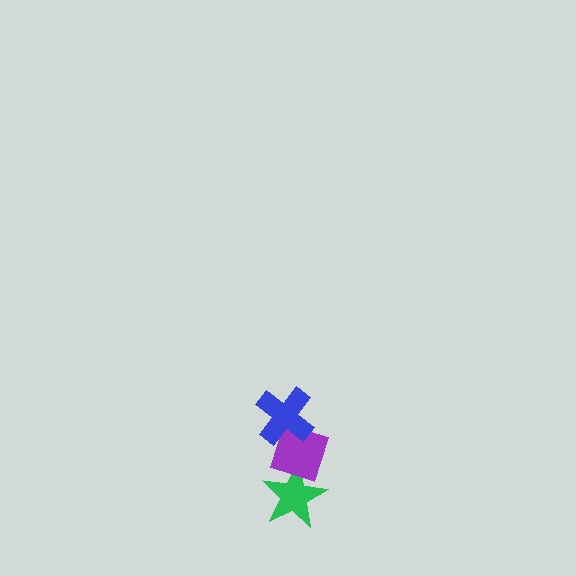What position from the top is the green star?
The green star is 3rd from the top.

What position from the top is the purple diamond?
The purple diamond is 2nd from the top.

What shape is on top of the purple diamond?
The blue cross is on top of the purple diamond.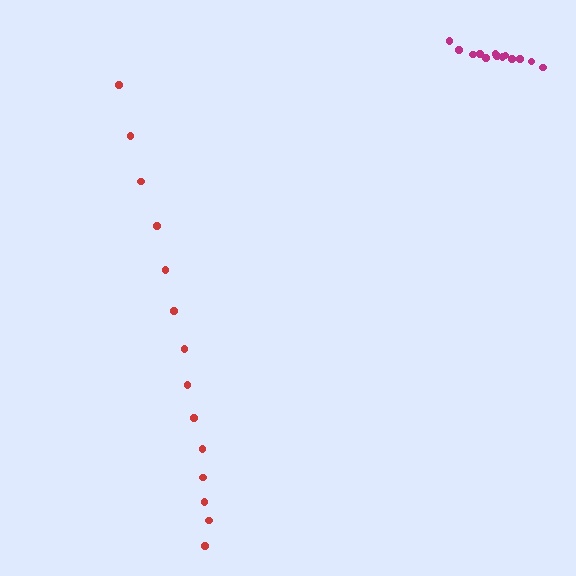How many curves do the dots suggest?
There are 2 distinct paths.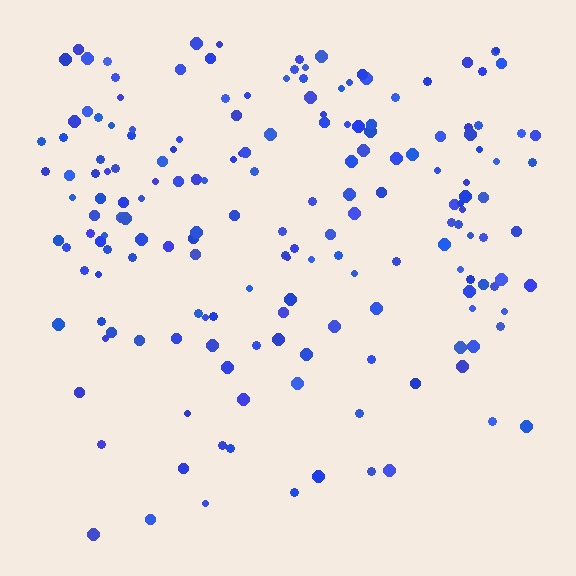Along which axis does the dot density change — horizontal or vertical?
Vertical.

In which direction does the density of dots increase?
From bottom to top, with the top side densest.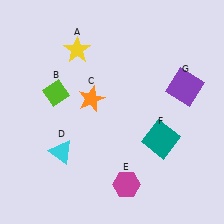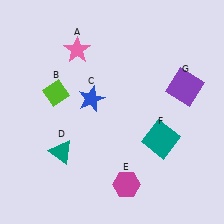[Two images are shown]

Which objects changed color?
A changed from yellow to pink. C changed from orange to blue. D changed from cyan to teal.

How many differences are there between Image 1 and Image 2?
There are 3 differences between the two images.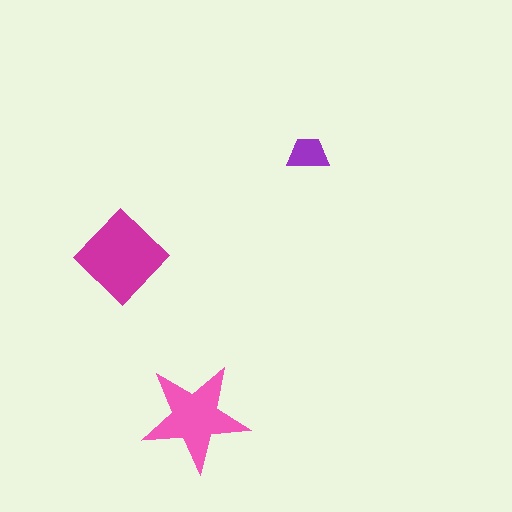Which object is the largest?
The magenta diamond.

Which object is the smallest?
The purple trapezoid.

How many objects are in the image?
There are 3 objects in the image.